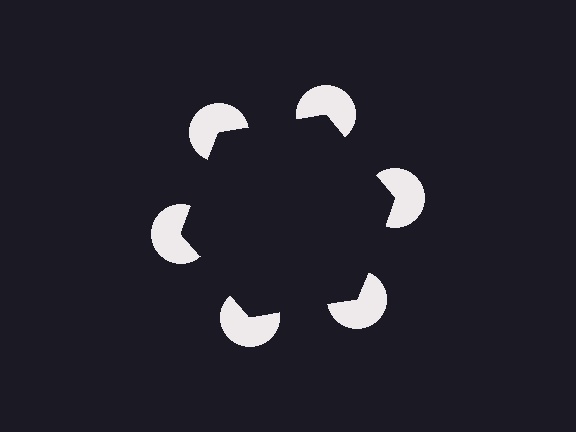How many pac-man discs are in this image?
There are 6 — one at each vertex of the illusory hexagon.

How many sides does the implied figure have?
6 sides.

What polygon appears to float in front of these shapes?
An illusory hexagon — its edges are inferred from the aligned wedge cuts in the pac-man discs, not physically drawn.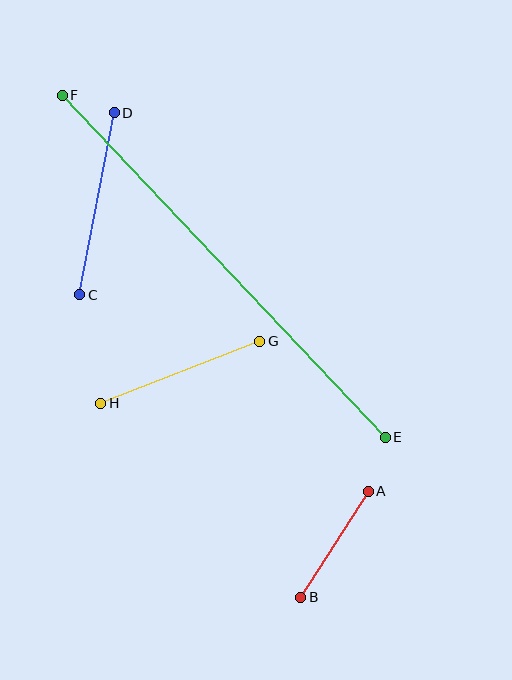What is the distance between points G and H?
The distance is approximately 171 pixels.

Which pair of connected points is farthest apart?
Points E and F are farthest apart.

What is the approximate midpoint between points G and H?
The midpoint is at approximately (180, 372) pixels.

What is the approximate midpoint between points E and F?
The midpoint is at approximately (224, 266) pixels.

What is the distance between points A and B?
The distance is approximately 126 pixels.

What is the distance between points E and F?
The distance is approximately 471 pixels.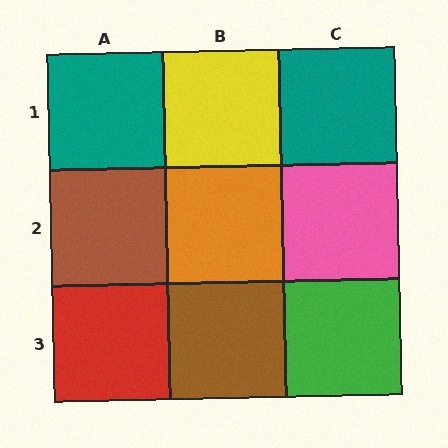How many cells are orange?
1 cell is orange.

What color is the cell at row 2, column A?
Brown.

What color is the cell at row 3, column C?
Green.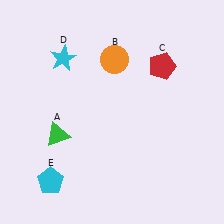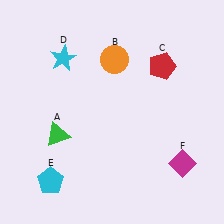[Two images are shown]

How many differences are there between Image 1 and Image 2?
There is 1 difference between the two images.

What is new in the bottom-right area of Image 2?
A magenta diamond (F) was added in the bottom-right area of Image 2.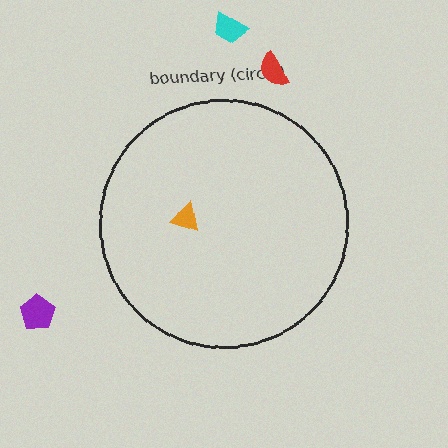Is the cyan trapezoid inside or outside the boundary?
Outside.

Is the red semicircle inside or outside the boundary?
Outside.